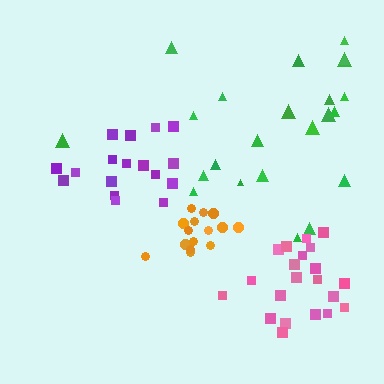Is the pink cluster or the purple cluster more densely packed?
Purple.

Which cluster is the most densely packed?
Orange.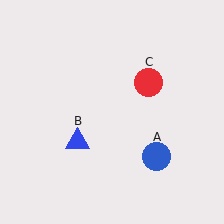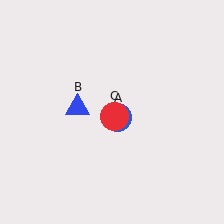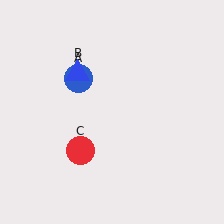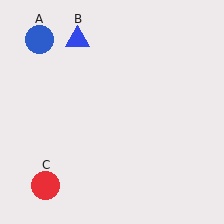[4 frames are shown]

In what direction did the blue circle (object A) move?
The blue circle (object A) moved up and to the left.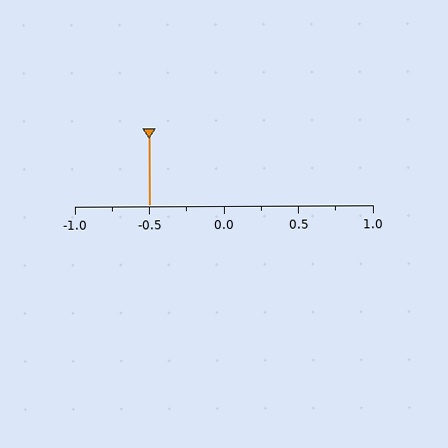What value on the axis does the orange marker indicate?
The marker indicates approximately -0.5.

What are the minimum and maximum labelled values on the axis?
The axis runs from -1.0 to 1.0.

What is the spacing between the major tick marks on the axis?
The major ticks are spaced 0.5 apart.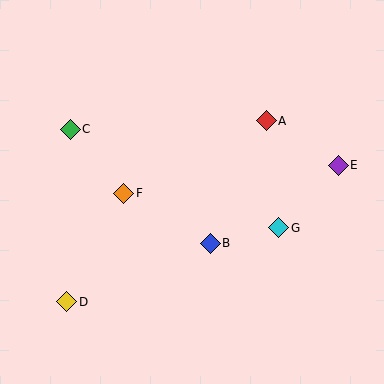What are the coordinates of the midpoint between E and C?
The midpoint between E and C is at (204, 147).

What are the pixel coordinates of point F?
Point F is at (124, 193).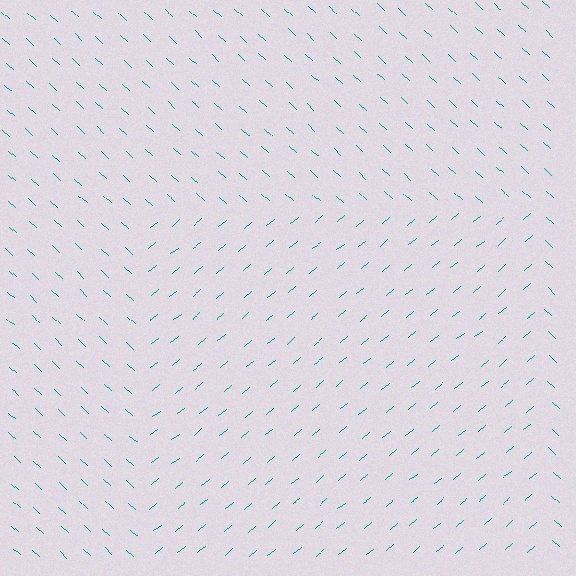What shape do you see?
I see a rectangle.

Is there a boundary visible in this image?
Yes, there is a texture boundary formed by a change in line orientation.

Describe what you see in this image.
The image is filled with small teal line segments. A rectangle region in the image has lines oriented differently from the surrounding lines, creating a visible texture boundary.